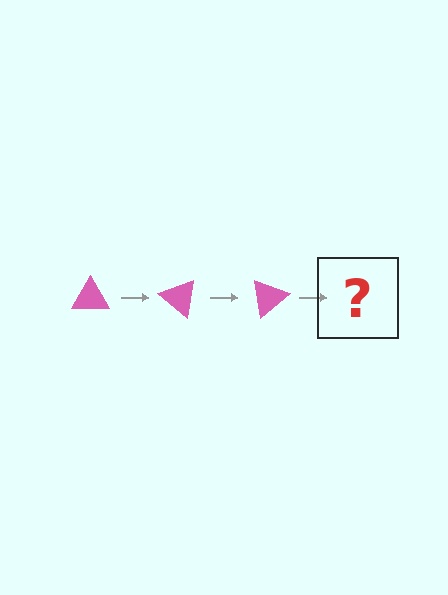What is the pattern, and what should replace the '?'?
The pattern is that the triangle rotates 40 degrees each step. The '?' should be a pink triangle rotated 120 degrees.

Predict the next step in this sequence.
The next step is a pink triangle rotated 120 degrees.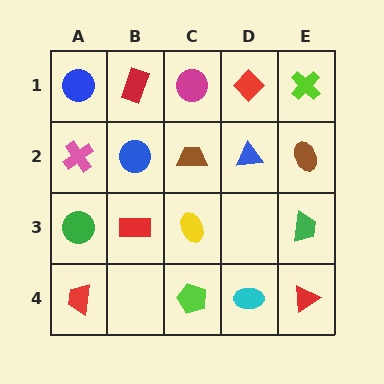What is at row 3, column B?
A red rectangle.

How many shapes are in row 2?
5 shapes.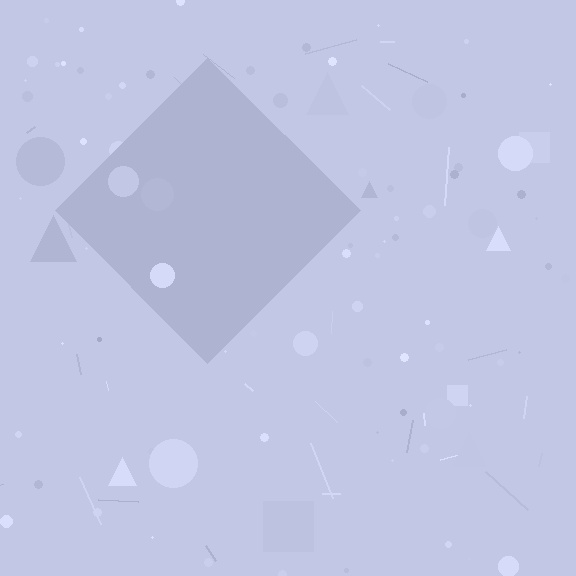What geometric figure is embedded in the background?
A diamond is embedded in the background.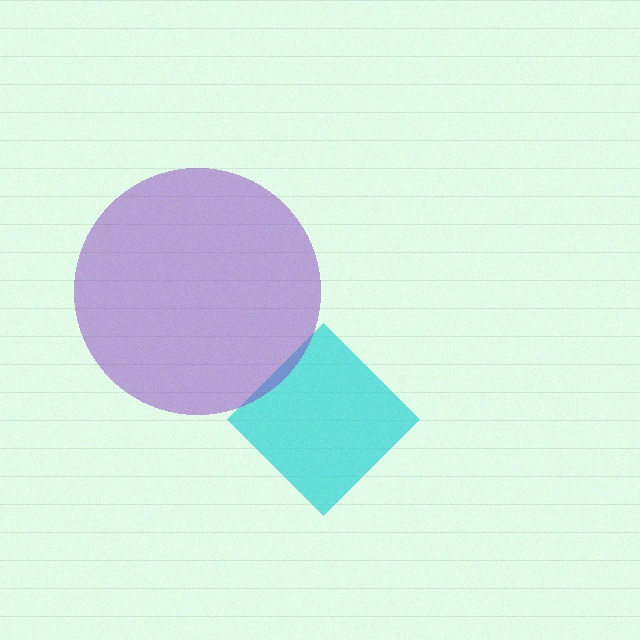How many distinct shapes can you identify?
There are 2 distinct shapes: a cyan diamond, a purple circle.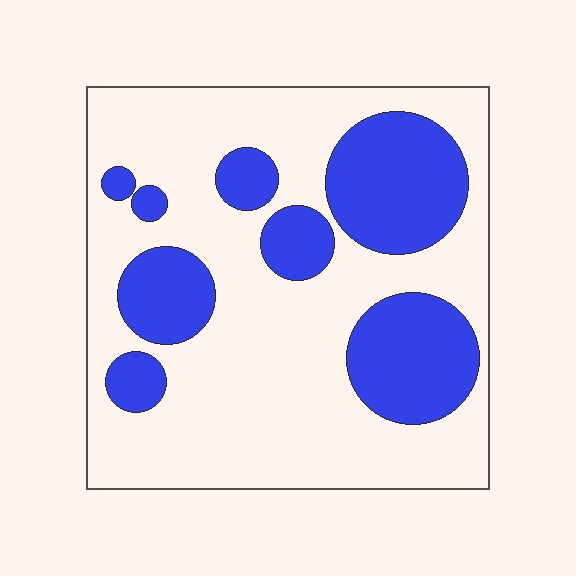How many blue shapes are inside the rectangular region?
8.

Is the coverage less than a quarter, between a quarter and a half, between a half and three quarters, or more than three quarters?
Between a quarter and a half.